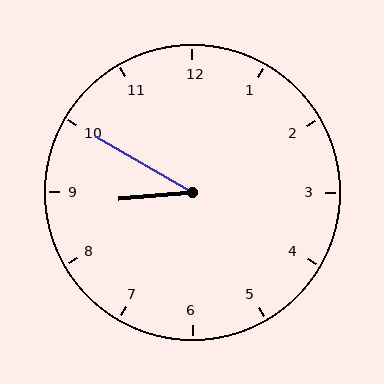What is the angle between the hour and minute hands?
Approximately 35 degrees.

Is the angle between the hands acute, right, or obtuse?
It is acute.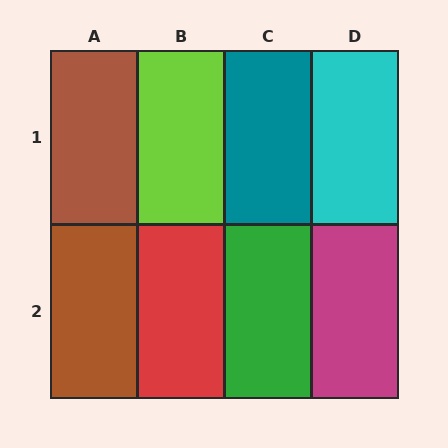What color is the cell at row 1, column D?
Cyan.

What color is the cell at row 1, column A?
Brown.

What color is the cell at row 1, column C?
Teal.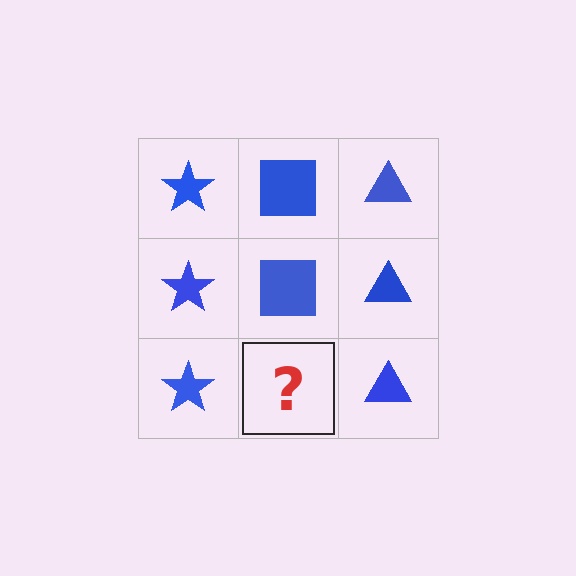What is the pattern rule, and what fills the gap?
The rule is that each column has a consistent shape. The gap should be filled with a blue square.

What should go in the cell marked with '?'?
The missing cell should contain a blue square.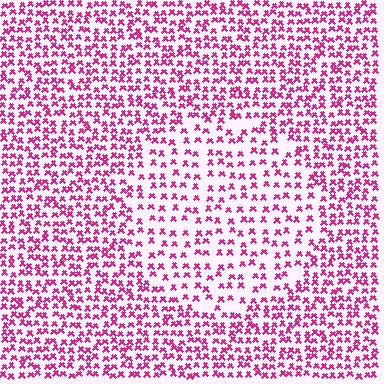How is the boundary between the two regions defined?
The boundary is defined by a change in element density (approximately 1.8x ratio). All elements are the same color, size, and shape.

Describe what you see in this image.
The image contains small magenta elements arranged at two different densities. A circle-shaped region is visible where the elements are less densely packed than the surrounding area.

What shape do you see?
I see a circle.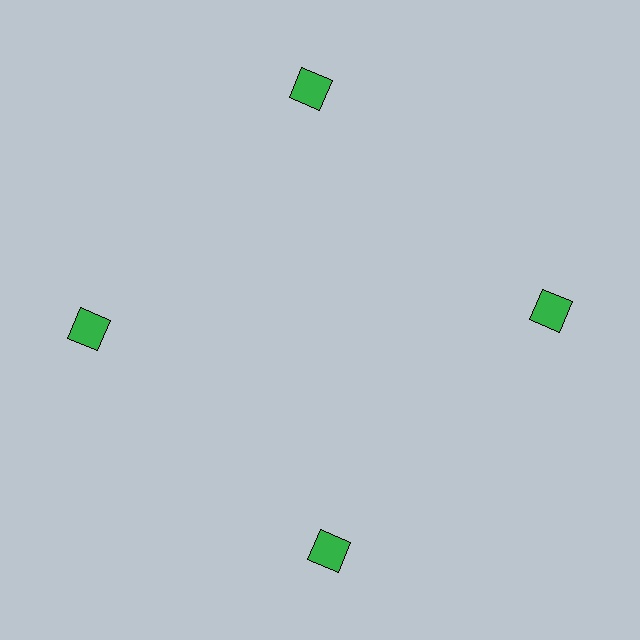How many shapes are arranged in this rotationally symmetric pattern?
There are 8 shapes, arranged in 4 groups of 2.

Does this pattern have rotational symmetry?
Yes, this pattern has 4-fold rotational symmetry. It looks the same after rotating 90 degrees around the center.